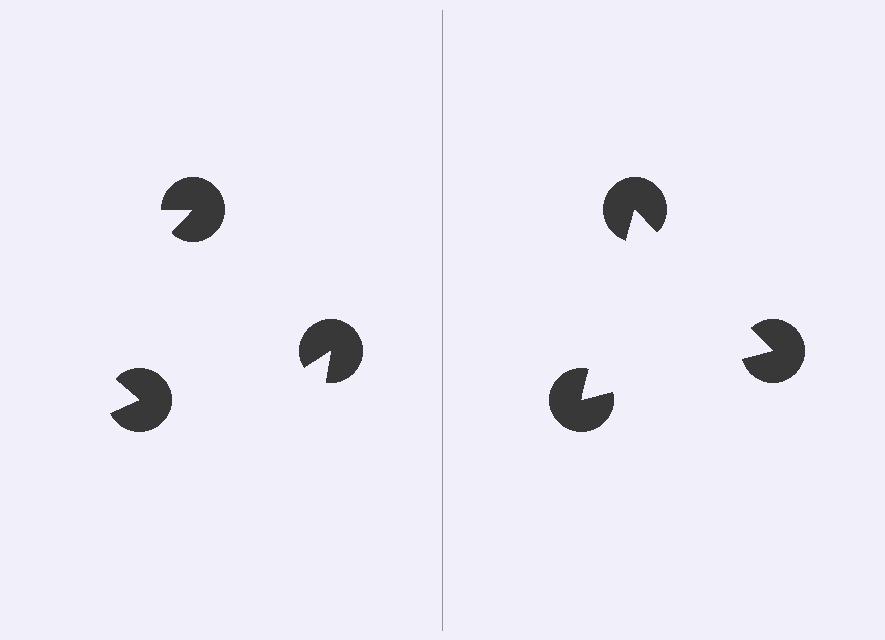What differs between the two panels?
The pac-man discs are positioned identically on both sides; only the wedge orientations differ. On the right they align to a triangle; on the left they are misaligned.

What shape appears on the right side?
An illusory triangle.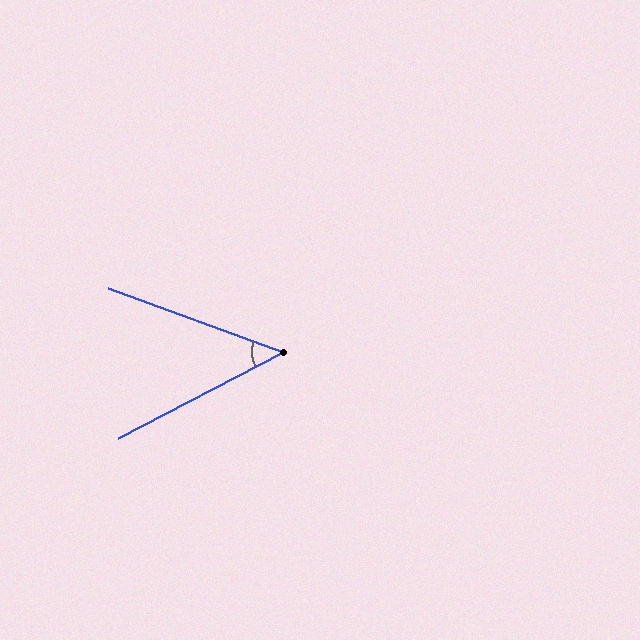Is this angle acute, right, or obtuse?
It is acute.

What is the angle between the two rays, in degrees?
Approximately 47 degrees.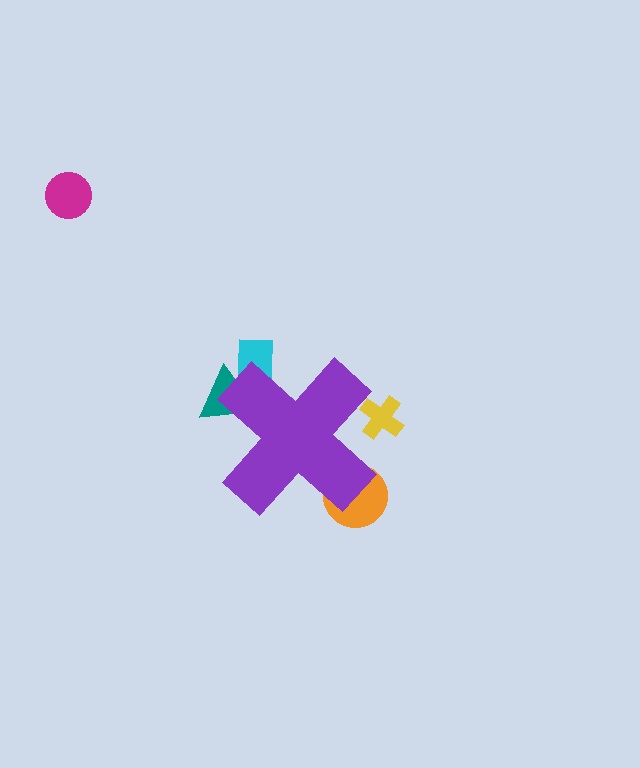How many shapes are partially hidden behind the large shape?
4 shapes are partially hidden.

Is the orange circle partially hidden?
Yes, the orange circle is partially hidden behind the purple cross.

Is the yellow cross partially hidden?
Yes, the yellow cross is partially hidden behind the purple cross.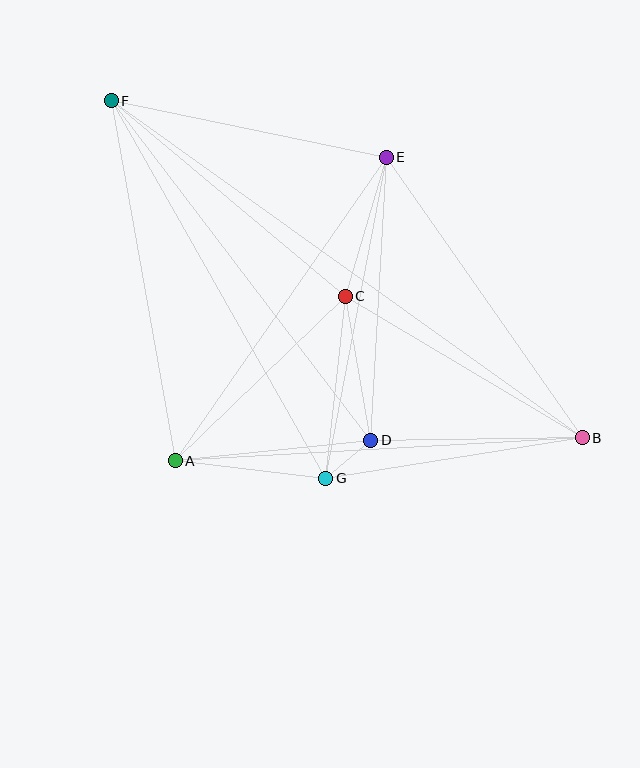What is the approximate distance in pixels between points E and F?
The distance between E and F is approximately 281 pixels.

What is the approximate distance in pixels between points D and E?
The distance between D and E is approximately 283 pixels.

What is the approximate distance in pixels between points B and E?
The distance between B and E is approximately 342 pixels.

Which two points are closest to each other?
Points D and G are closest to each other.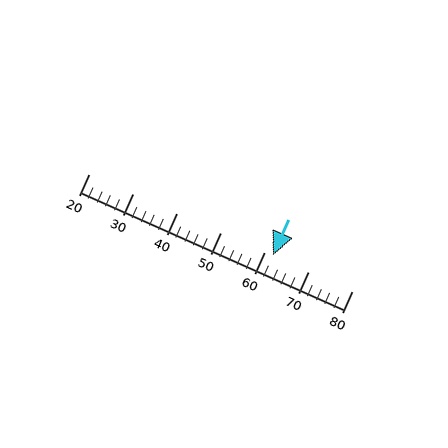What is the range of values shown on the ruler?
The ruler shows values from 20 to 80.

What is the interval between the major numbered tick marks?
The major tick marks are spaced 10 units apart.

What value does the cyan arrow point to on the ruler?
The cyan arrow points to approximately 62.